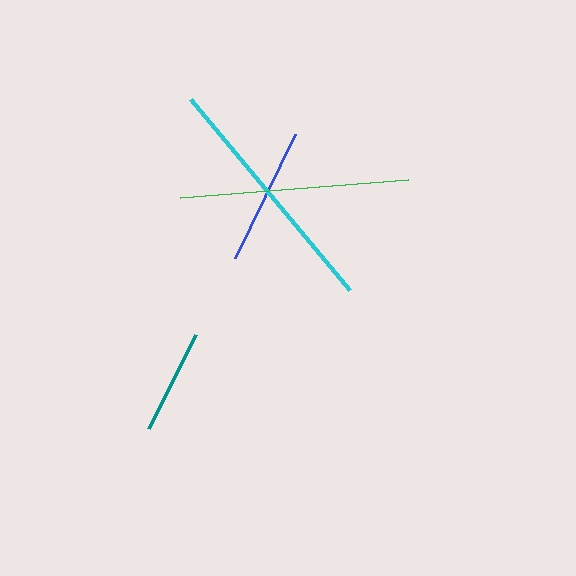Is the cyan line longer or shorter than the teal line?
The cyan line is longer than the teal line.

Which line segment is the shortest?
The teal line is the shortest at approximately 105 pixels.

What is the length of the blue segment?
The blue segment is approximately 137 pixels long.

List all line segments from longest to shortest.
From longest to shortest: cyan, green, blue, teal.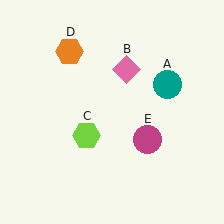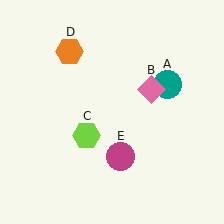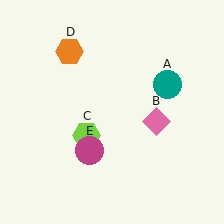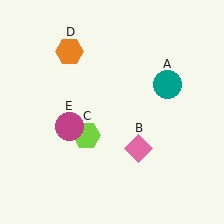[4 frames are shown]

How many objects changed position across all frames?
2 objects changed position: pink diamond (object B), magenta circle (object E).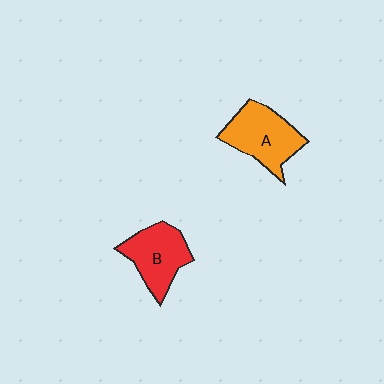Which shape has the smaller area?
Shape B (red).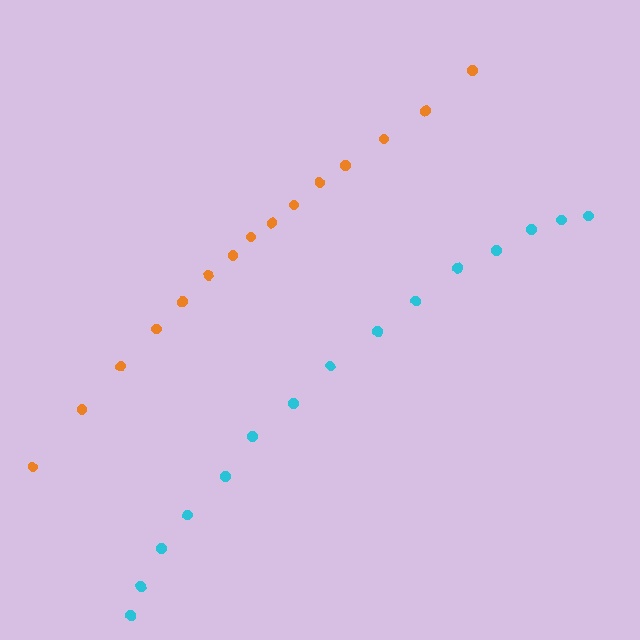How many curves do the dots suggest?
There are 2 distinct paths.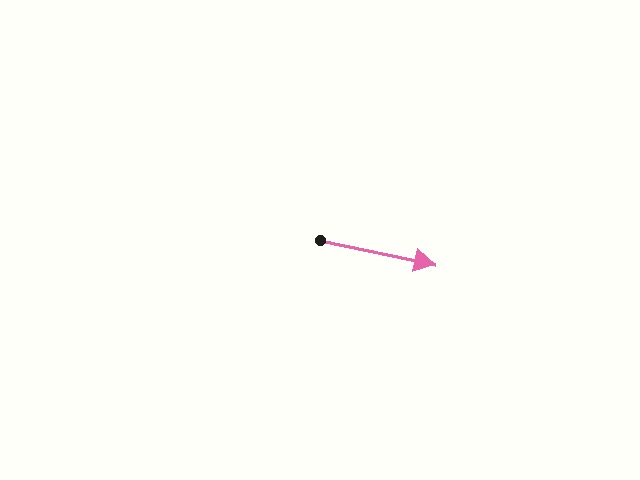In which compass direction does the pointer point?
East.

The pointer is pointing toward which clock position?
Roughly 3 o'clock.